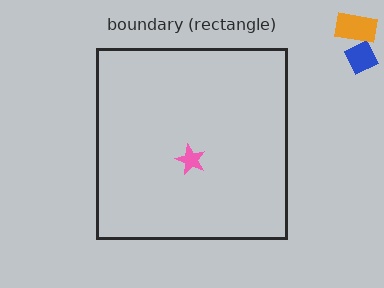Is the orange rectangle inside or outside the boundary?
Outside.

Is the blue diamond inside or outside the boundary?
Outside.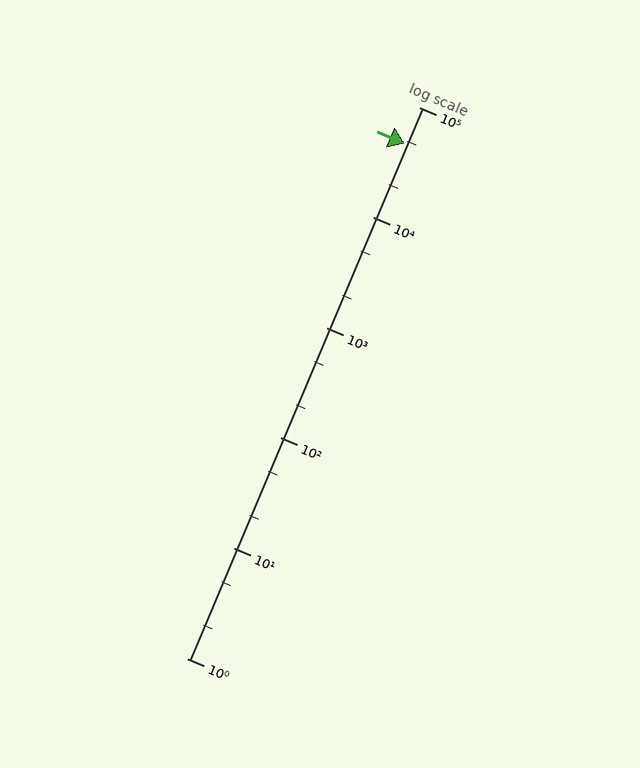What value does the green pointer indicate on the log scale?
The pointer indicates approximately 47000.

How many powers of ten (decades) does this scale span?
The scale spans 5 decades, from 1 to 100000.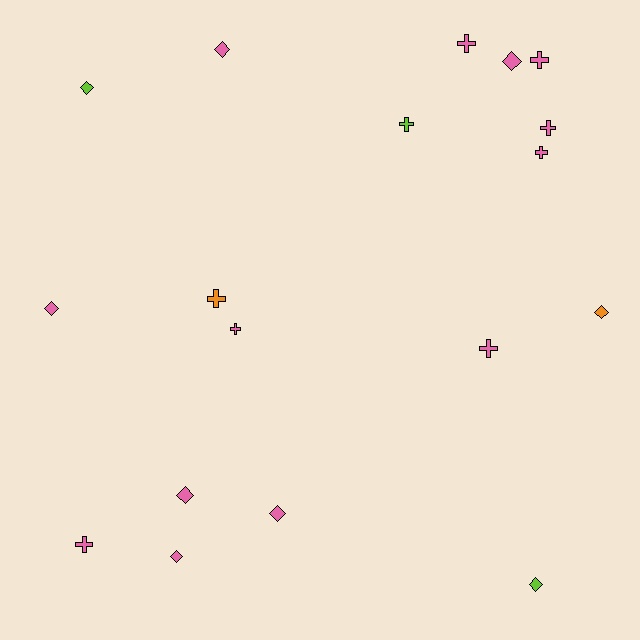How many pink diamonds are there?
There are 6 pink diamonds.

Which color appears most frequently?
Pink, with 13 objects.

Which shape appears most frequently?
Diamond, with 9 objects.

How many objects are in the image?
There are 18 objects.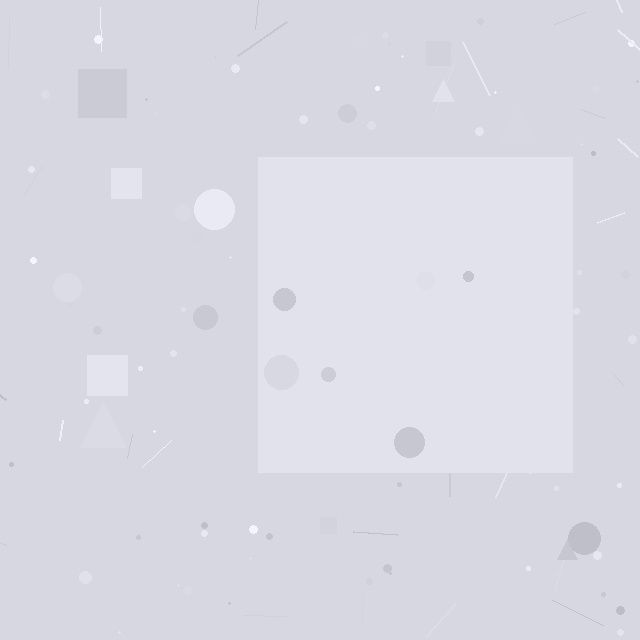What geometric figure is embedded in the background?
A square is embedded in the background.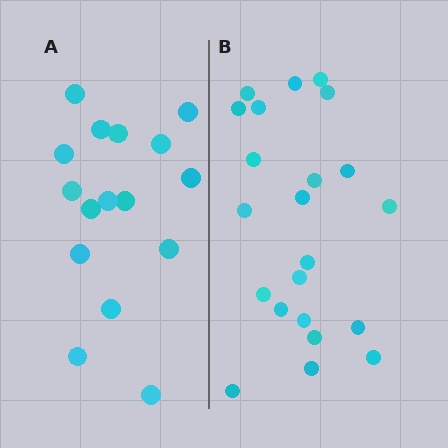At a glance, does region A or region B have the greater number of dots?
Region B (the right region) has more dots.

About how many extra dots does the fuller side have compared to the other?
Region B has about 6 more dots than region A.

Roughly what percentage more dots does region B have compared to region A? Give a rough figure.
About 40% more.